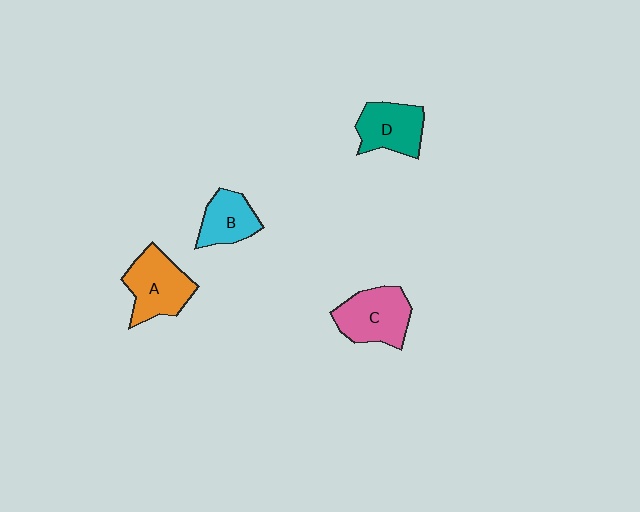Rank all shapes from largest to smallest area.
From largest to smallest: C (pink), A (orange), D (teal), B (cyan).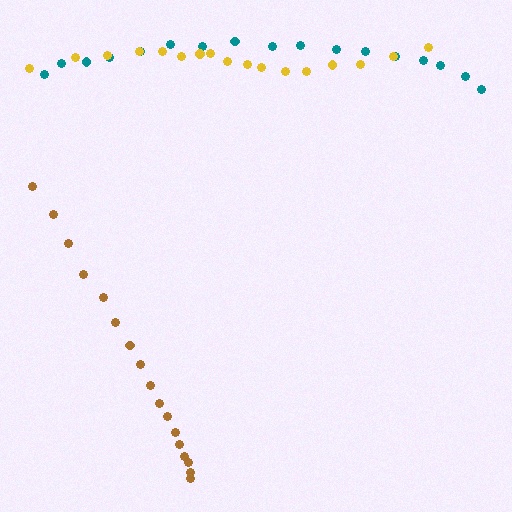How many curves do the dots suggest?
There are 3 distinct paths.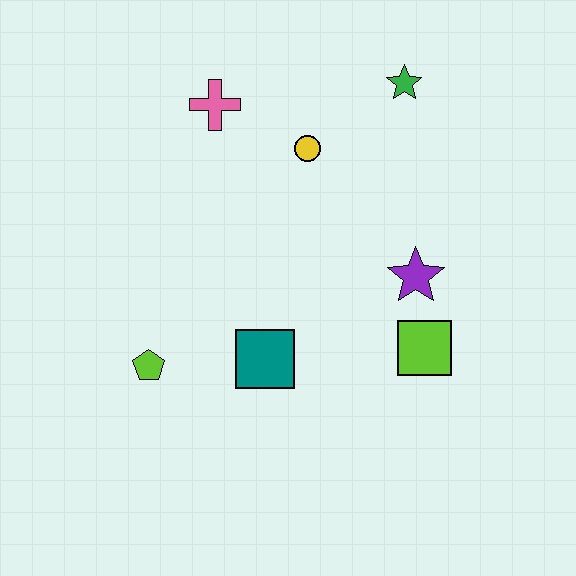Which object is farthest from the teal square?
The green star is farthest from the teal square.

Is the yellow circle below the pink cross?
Yes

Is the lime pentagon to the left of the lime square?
Yes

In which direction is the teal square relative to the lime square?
The teal square is to the left of the lime square.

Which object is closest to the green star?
The yellow circle is closest to the green star.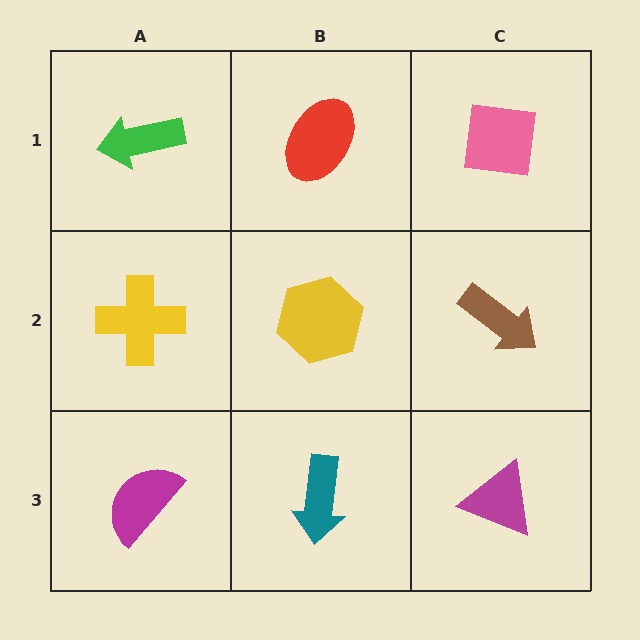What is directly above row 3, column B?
A yellow hexagon.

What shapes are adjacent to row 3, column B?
A yellow hexagon (row 2, column B), a magenta semicircle (row 3, column A), a magenta triangle (row 3, column C).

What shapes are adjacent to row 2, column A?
A green arrow (row 1, column A), a magenta semicircle (row 3, column A), a yellow hexagon (row 2, column B).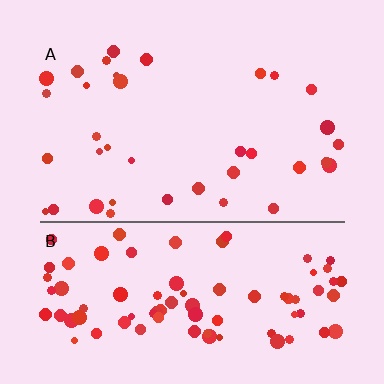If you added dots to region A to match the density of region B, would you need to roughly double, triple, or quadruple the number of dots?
Approximately triple.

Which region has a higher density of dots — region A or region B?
B (the bottom).